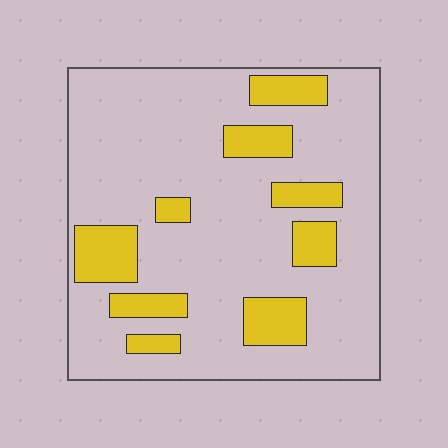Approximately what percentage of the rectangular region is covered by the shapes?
Approximately 20%.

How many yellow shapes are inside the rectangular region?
9.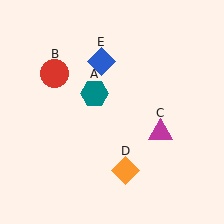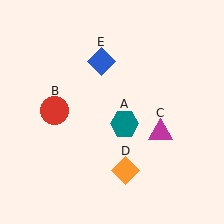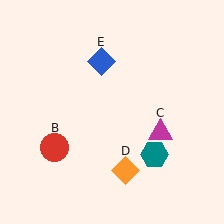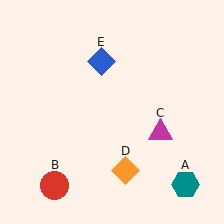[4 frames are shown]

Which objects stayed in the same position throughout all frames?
Magenta triangle (object C) and orange diamond (object D) and blue diamond (object E) remained stationary.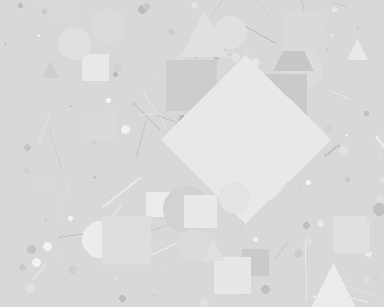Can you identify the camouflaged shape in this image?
The camouflaged shape is a diamond.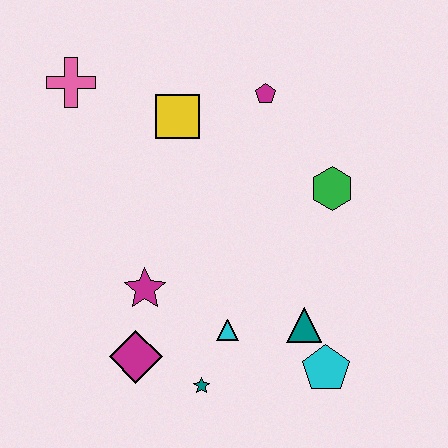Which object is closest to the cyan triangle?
The teal star is closest to the cyan triangle.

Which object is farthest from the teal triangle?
The pink cross is farthest from the teal triangle.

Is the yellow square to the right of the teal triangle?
No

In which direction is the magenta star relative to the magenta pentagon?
The magenta star is below the magenta pentagon.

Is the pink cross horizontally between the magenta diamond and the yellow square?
No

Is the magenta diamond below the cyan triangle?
Yes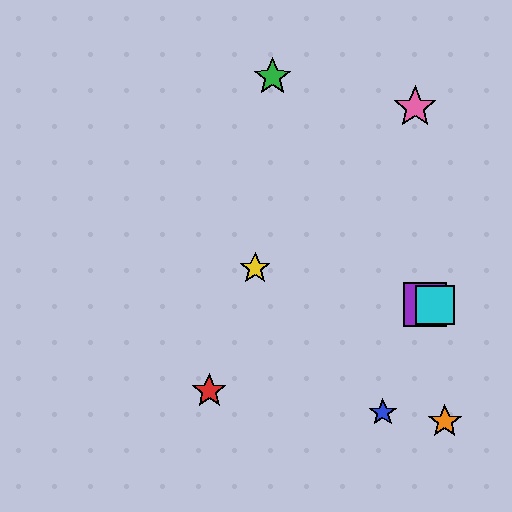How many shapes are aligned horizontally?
2 shapes (the purple square, the cyan square) are aligned horizontally.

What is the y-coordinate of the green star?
The green star is at y≈77.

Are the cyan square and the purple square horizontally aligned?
Yes, both are at y≈305.